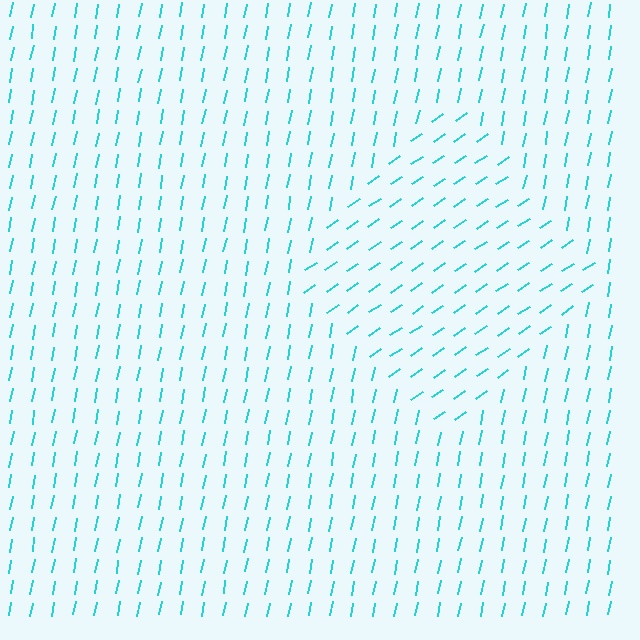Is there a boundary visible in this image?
Yes, there is a texture boundary formed by a change in line orientation.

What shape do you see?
I see a diamond.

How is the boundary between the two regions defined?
The boundary is defined purely by a change in line orientation (approximately 45 degrees difference). All lines are the same color and thickness.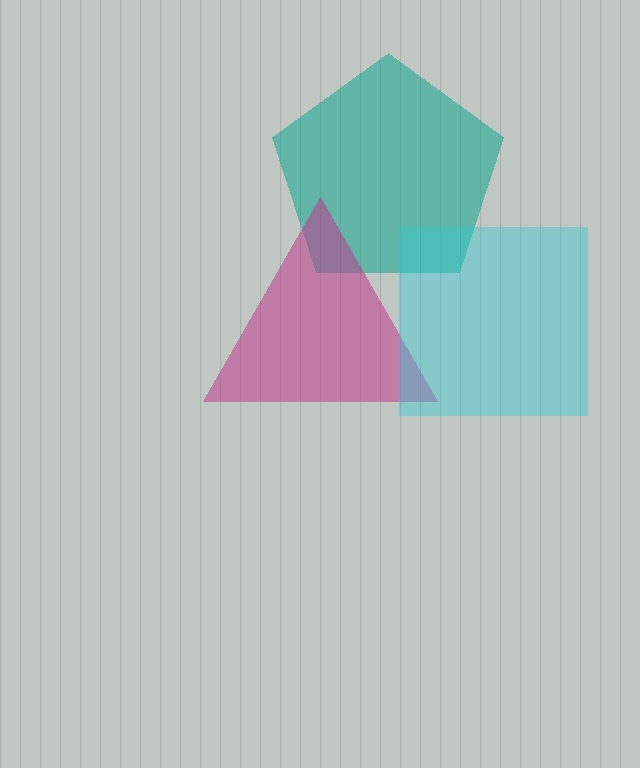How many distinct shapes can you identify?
There are 3 distinct shapes: a teal pentagon, a magenta triangle, a cyan square.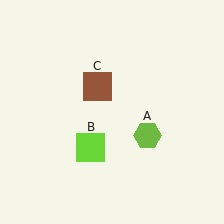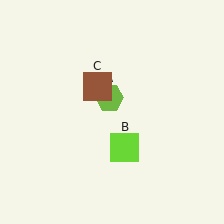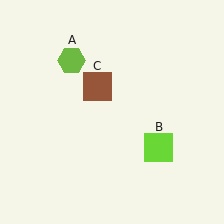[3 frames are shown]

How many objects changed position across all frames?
2 objects changed position: lime hexagon (object A), lime square (object B).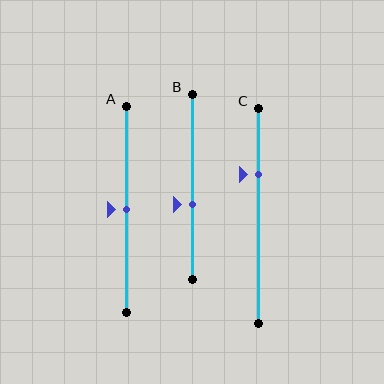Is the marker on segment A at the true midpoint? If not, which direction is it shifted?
Yes, the marker on segment A is at the true midpoint.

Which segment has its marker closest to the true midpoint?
Segment A has its marker closest to the true midpoint.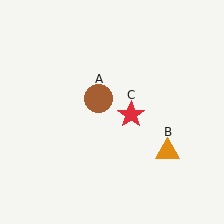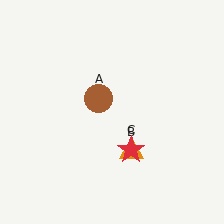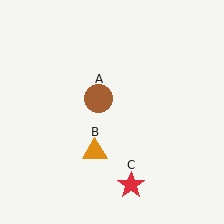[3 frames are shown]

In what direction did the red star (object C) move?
The red star (object C) moved down.